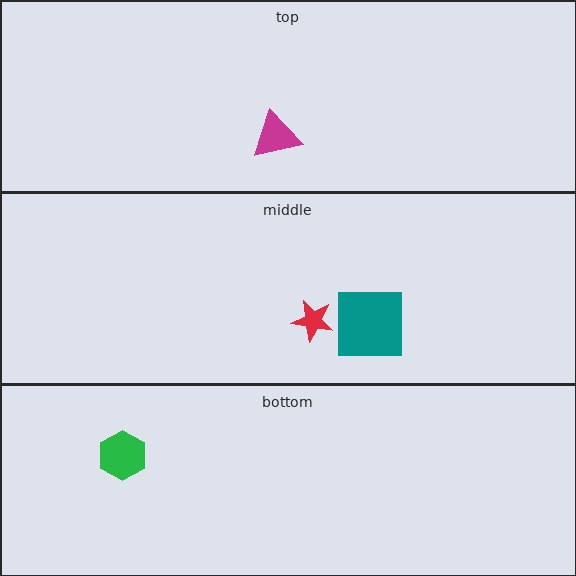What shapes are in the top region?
The magenta triangle.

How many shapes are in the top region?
1.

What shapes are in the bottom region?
The green hexagon.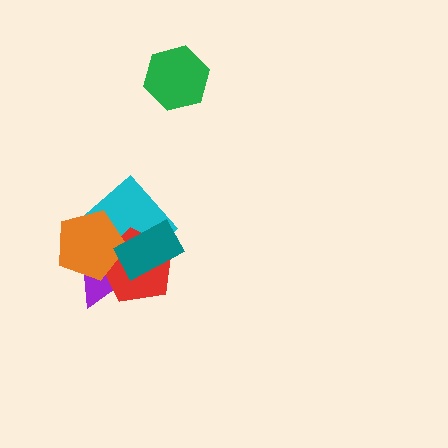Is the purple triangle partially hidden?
Yes, it is partially covered by another shape.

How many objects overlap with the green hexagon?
0 objects overlap with the green hexagon.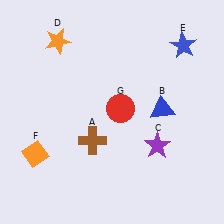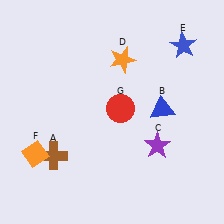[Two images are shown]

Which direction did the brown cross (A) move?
The brown cross (A) moved left.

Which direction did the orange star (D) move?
The orange star (D) moved right.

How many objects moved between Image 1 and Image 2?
2 objects moved between the two images.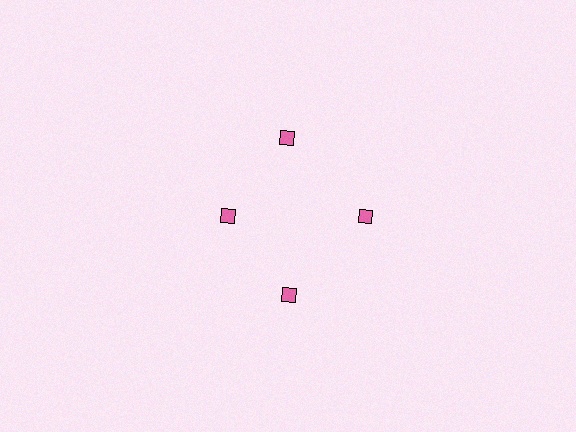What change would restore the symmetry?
The symmetry would be restored by moving it outward, back onto the ring so that all 4 diamonds sit at equal angles and equal distance from the center.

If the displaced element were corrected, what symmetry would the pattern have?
It would have 4-fold rotational symmetry — the pattern would map onto itself every 90 degrees.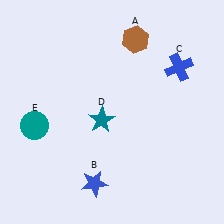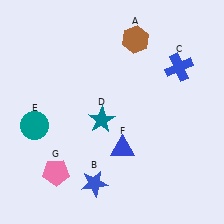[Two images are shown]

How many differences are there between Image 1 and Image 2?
There are 2 differences between the two images.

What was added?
A blue triangle (F), a pink pentagon (G) were added in Image 2.